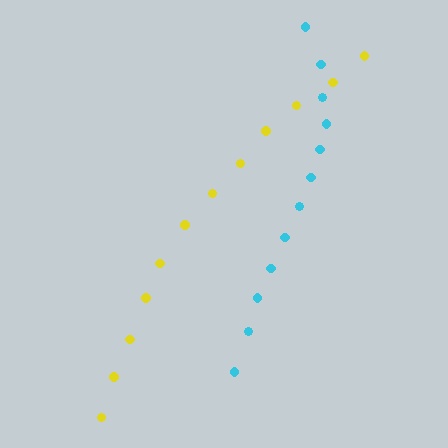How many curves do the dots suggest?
There are 2 distinct paths.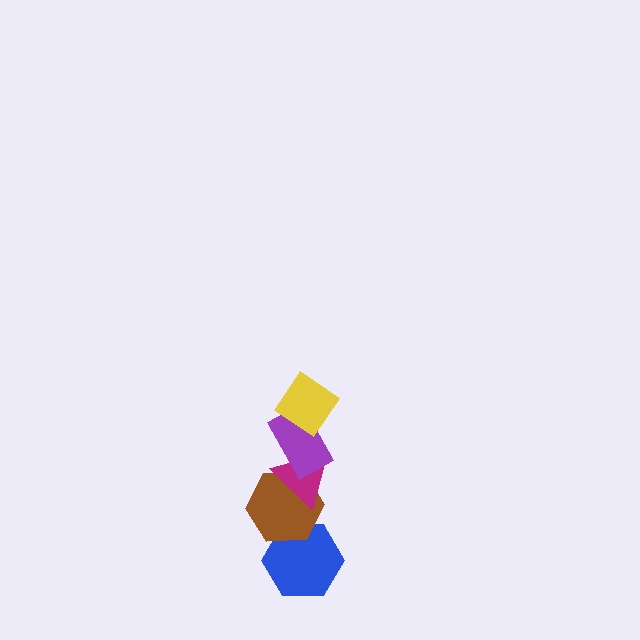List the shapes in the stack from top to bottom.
From top to bottom: the yellow diamond, the purple rectangle, the magenta triangle, the brown hexagon, the blue hexagon.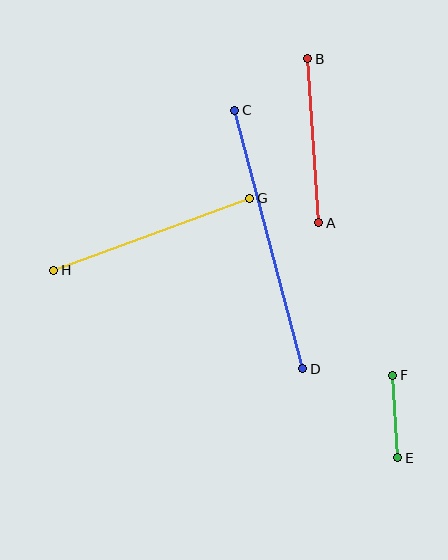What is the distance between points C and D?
The distance is approximately 268 pixels.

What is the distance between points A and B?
The distance is approximately 164 pixels.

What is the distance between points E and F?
The distance is approximately 82 pixels.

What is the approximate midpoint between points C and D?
The midpoint is at approximately (269, 239) pixels.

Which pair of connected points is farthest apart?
Points C and D are farthest apart.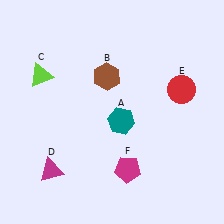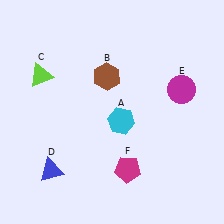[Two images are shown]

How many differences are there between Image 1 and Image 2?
There are 3 differences between the two images.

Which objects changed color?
A changed from teal to cyan. D changed from magenta to blue. E changed from red to magenta.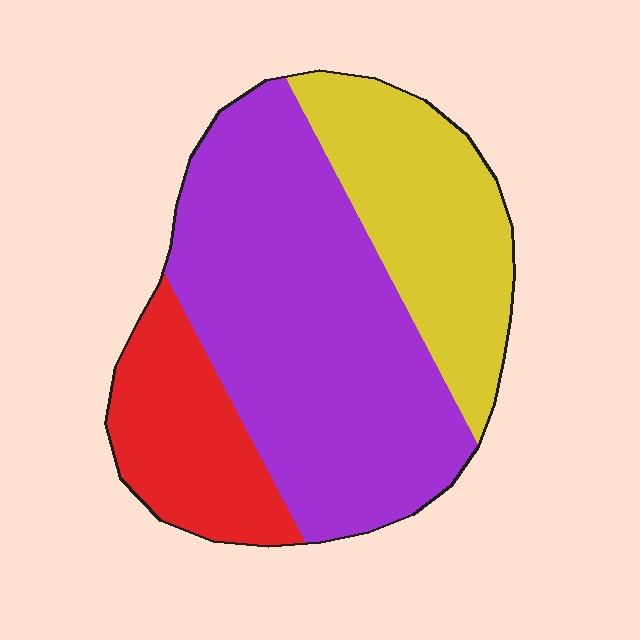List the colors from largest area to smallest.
From largest to smallest: purple, yellow, red.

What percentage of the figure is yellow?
Yellow takes up about one quarter (1/4) of the figure.